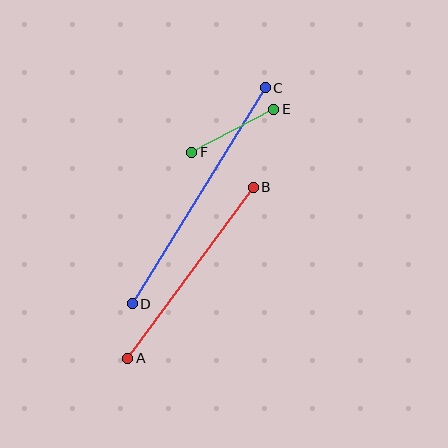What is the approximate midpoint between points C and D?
The midpoint is at approximately (199, 196) pixels.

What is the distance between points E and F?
The distance is approximately 92 pixels.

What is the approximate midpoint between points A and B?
The midpoint is at approximately (191, 273) pixels.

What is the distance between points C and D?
The distance is approximately 253 pixels.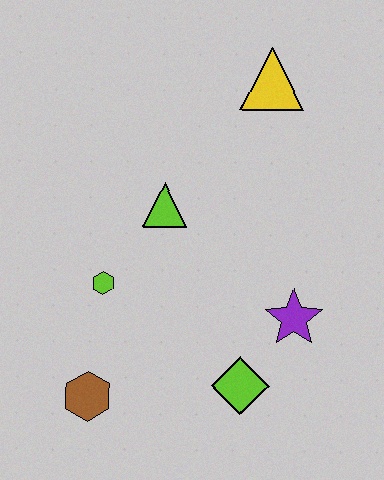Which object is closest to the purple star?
The lime diamond is closest to the purple star.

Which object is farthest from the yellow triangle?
The brown hexagon is farthest from the yellow triangle.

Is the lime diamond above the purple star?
No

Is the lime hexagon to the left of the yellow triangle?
Yes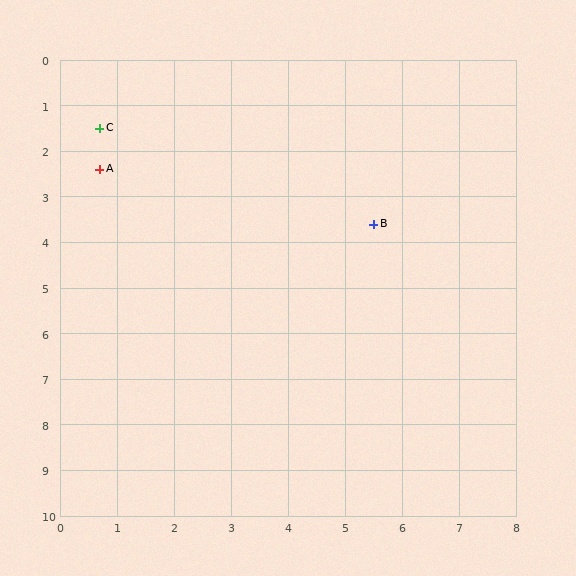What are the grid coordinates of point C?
Point C is at approximately (0.7, 1.5).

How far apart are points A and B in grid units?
Points A and B are about 4.9 grid units apart.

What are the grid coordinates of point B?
Point B is at approximately (5.5, 3.6).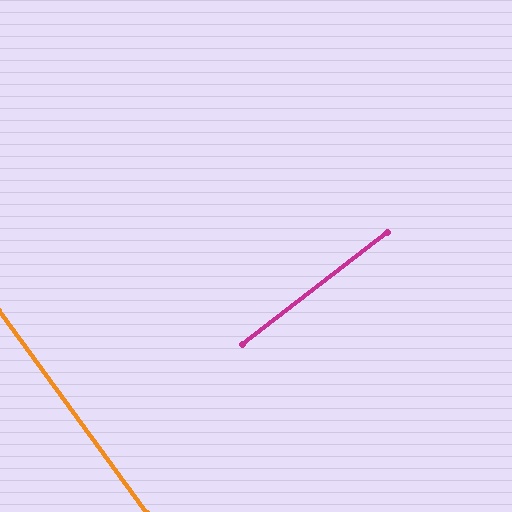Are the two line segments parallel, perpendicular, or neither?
Perpendicular — they meet at approximately 89°.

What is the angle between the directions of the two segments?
Approximately 89 degrees.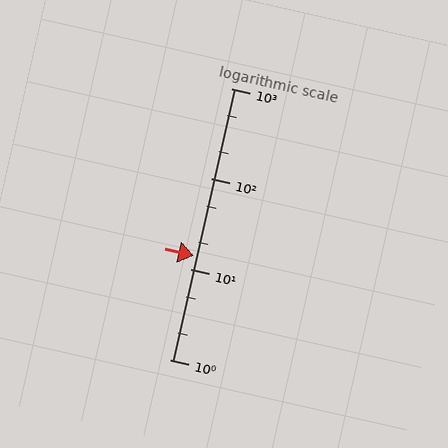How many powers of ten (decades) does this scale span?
The scale spans 3 decades, from 1 to 1000.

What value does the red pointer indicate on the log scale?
The pointer indicates approximately 14.